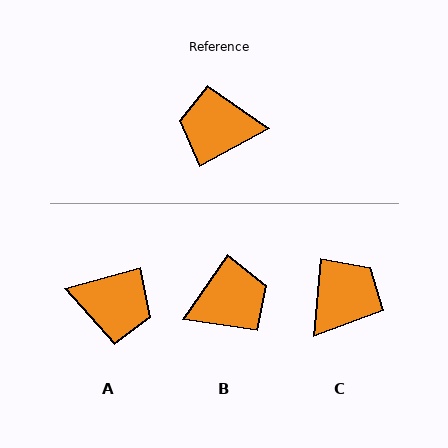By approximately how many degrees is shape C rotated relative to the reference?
Approximately 124 degrees clockwise.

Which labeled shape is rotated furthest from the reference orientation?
A, about 166 degrees away.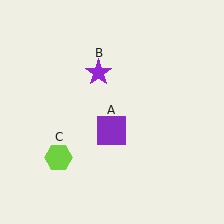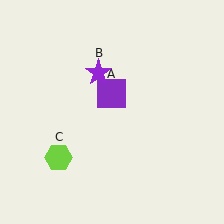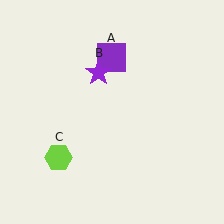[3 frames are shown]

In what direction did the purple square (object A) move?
The purple square (object A) moved up.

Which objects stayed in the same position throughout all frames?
Purple star (object B) and lime hexagon (object C) remained stationary.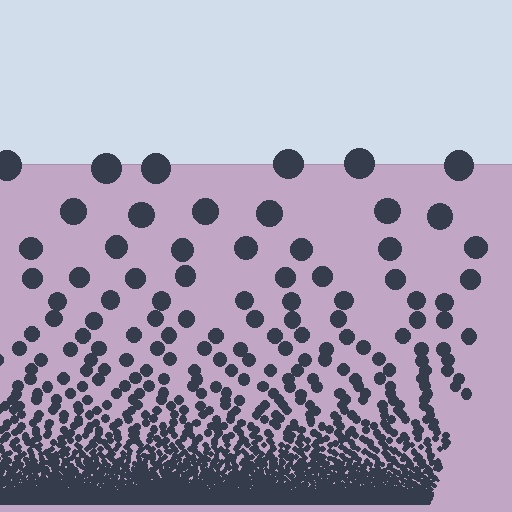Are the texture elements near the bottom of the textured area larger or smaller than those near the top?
Smaller. The gradient is inverted — elements near the bottom are smaller and denser.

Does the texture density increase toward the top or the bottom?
Density increases toward the bottom.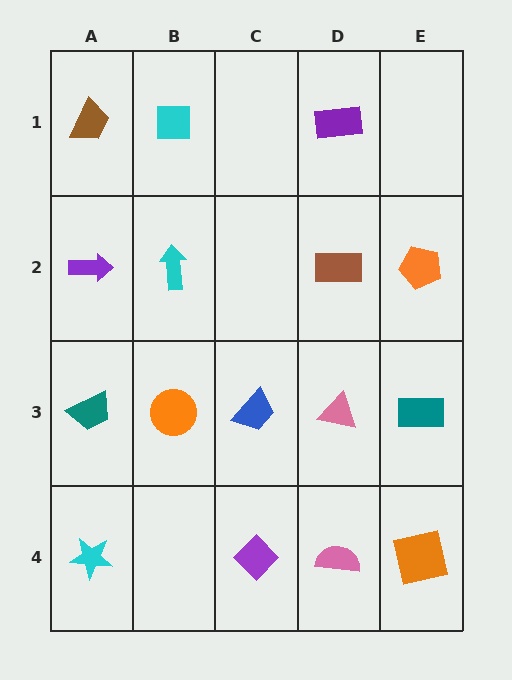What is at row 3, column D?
A pink triangle.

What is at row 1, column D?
A purple rectangle.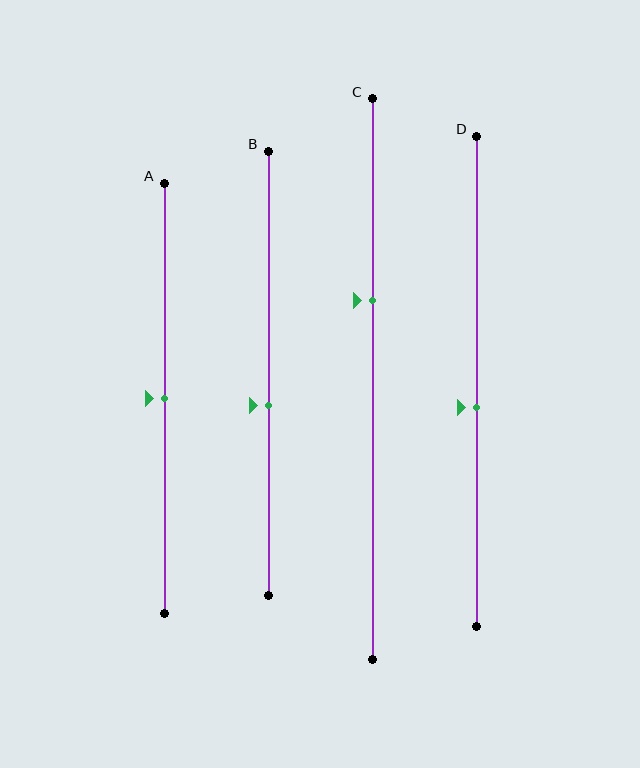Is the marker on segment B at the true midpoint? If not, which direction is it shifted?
No, the marker on segment B is shifted downward by about 7% of the segment length.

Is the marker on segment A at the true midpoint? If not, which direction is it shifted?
Yes, the marker on segment A is at the true midpoint.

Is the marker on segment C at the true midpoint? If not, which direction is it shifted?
No, the marker on segment C is shifted upward by about 14% of the segment length.